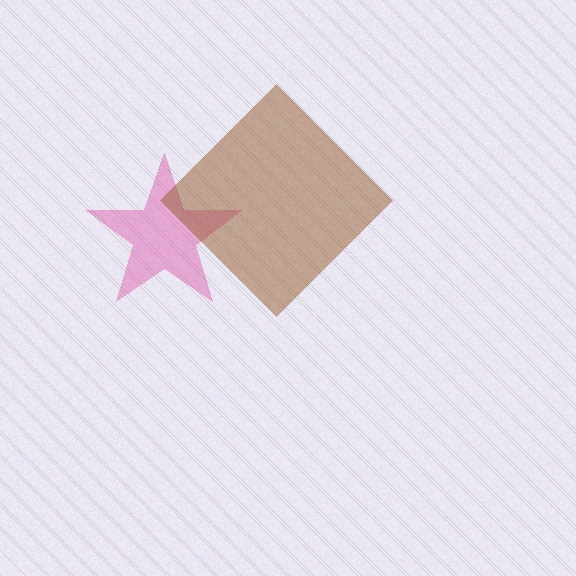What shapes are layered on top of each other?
The layered shapes are: a pink star, a brown diamond.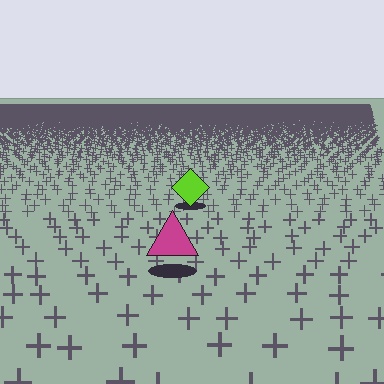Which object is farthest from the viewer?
The lime diamond is farthest from the viewer. It appears smaller and the ground texture around it is denser.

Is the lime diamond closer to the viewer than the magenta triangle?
No. The magenta triangle is closer — you can tell from the texture gradient: the ground texture is coarser near it.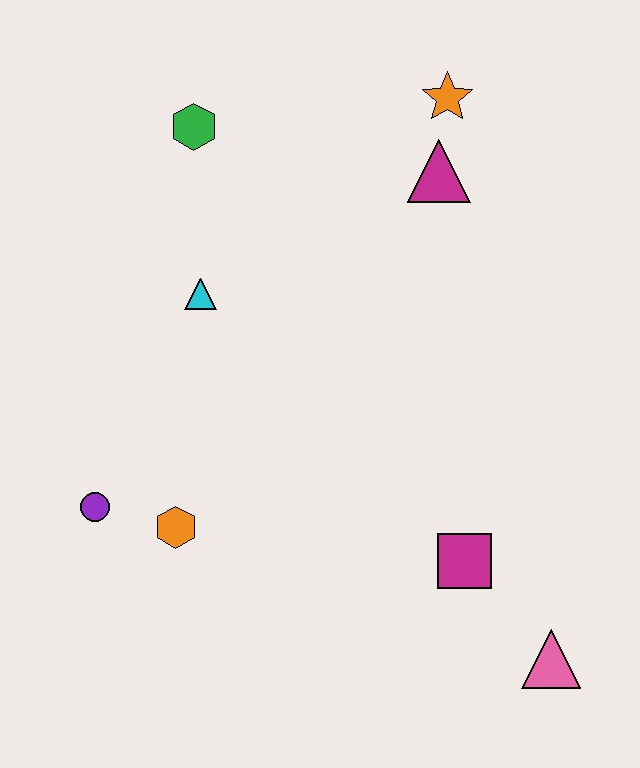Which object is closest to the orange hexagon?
The purple circle is closest to the orange hexagon.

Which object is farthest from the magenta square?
The green hexagon is farthest from the magenta square.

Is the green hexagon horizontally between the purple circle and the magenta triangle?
Yes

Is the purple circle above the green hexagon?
No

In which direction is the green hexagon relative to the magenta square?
The green hexagon is above the magenta square.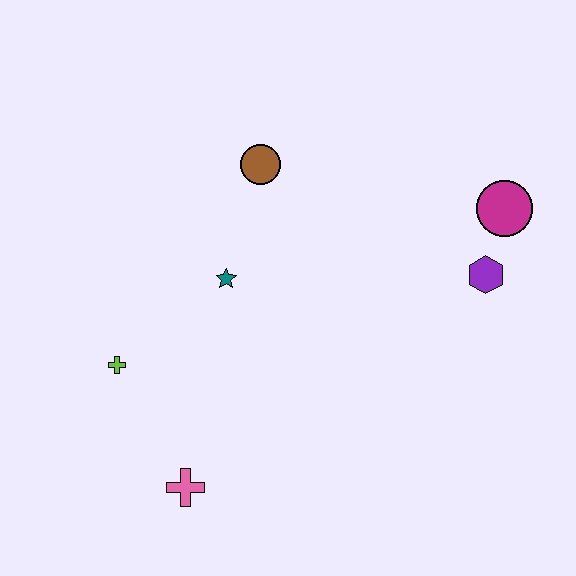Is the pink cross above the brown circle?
No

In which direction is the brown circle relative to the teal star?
The brown circle is above the teal star.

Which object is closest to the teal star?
The brown circle is closest to the teal star.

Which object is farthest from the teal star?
The magenta circle is farthest from the teal star.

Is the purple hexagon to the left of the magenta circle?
Yes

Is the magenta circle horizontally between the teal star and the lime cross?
No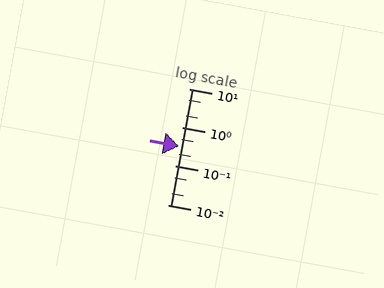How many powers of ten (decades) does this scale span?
The scale spans 3 decades, from 0.01 to 10.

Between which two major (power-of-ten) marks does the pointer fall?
The pointer is between 0.1 and 1.